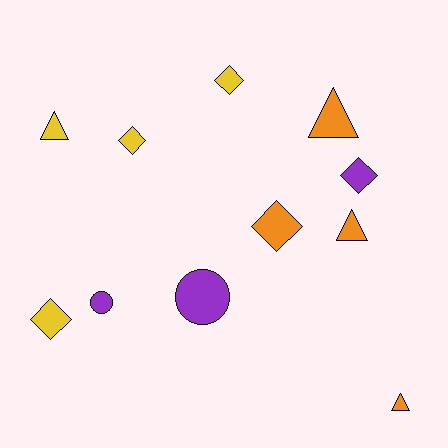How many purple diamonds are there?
There is 1 purple diamond.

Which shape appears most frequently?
Diamond, with 5 objects.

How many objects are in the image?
There are 11 objects.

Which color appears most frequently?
Yellow, with 4 objects.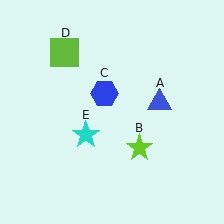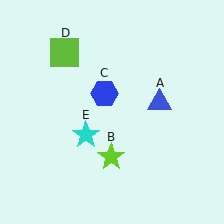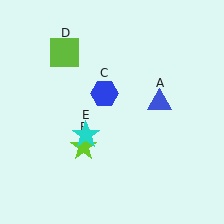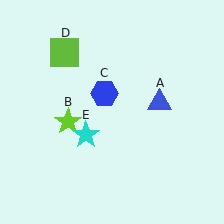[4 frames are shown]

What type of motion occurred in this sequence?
The lime star (object B) rotated clockwise around the center of the scene.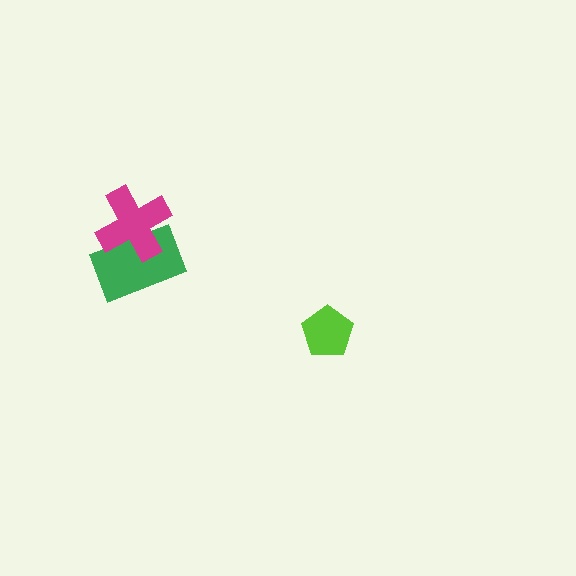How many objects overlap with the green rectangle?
1 object overlaps with the green rectangle.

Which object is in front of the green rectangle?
The magenta cross is in front of the green rectangle.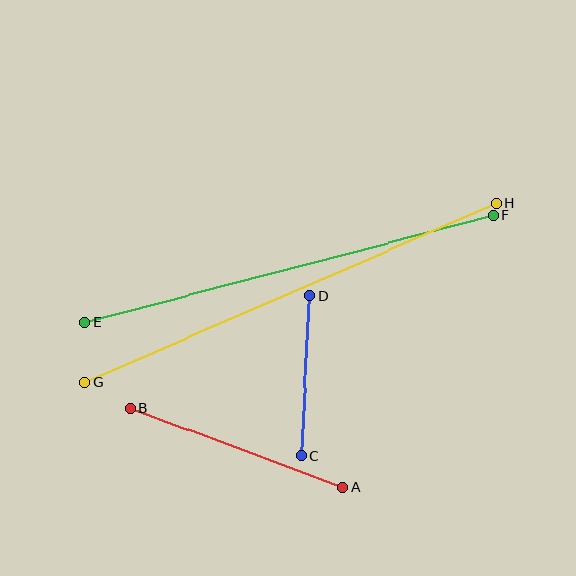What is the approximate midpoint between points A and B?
The midpoint is at approximately (236, 447) pixels.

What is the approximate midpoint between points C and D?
The midpoint is at approximately (306, 376) pixels.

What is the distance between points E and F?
The distance is approximately 422 pixels.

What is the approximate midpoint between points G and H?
The midpoint is at approximately (290, 293) pixels.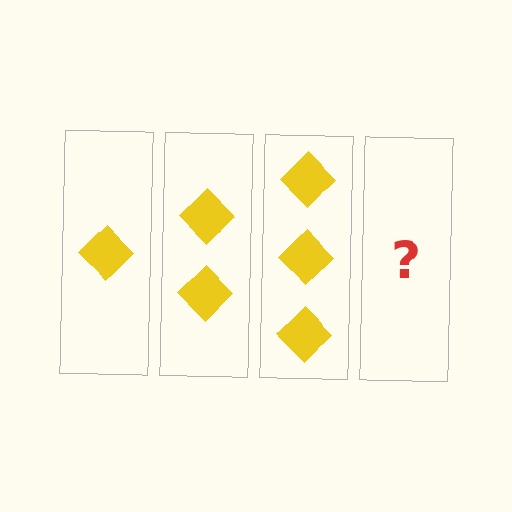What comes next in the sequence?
The next element should be 4 diamonds.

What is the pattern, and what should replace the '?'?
The pattern is that each step adds one more diamond. The '?' should be 4 diamonds.